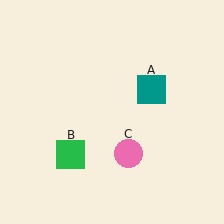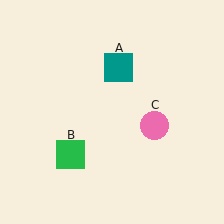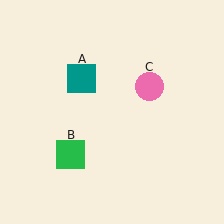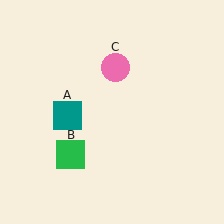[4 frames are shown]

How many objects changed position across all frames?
2 objects changed position: teal square (object A), pink circle (object C).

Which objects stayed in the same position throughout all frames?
Green square (object B) remained stationary.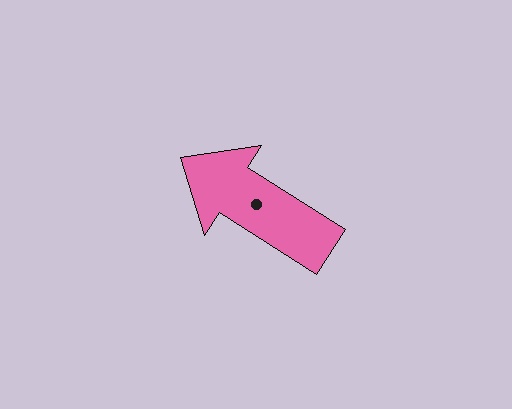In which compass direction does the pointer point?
Northwest.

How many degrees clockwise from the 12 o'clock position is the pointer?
Approximately 302 degrees.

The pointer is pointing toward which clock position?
Roughly 10 o'clock.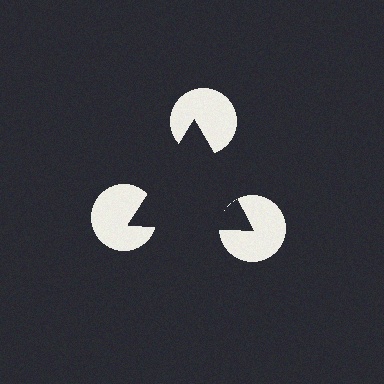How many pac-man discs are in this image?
There are 3 — one at each vertex of the illusory triangle.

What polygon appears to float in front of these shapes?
An illusory triangle — its edges are inferred from the aligned wedge cuts in the pac-man discs, not physically drawn.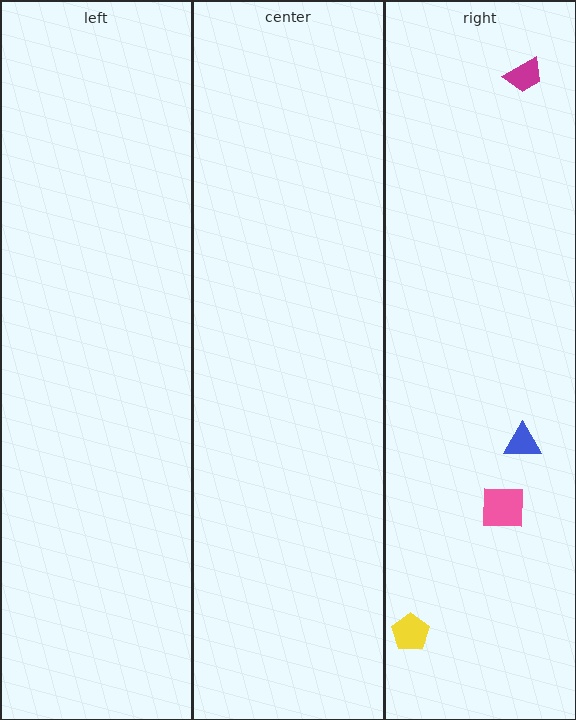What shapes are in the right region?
The pink square, the yellow pentagon, the blue triangle, the magenta trapezoid.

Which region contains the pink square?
The right region.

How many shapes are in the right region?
4.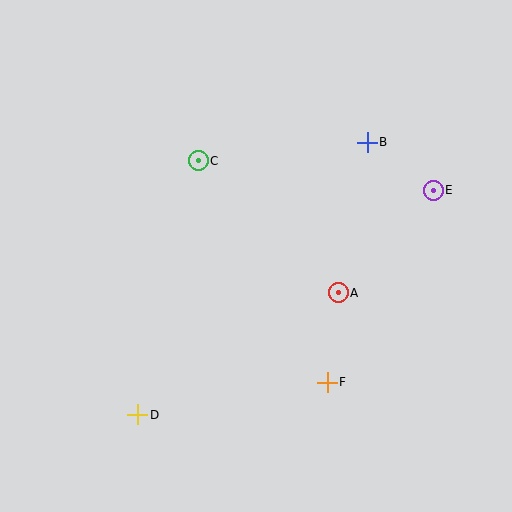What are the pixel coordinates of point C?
Point C is at (198, 161).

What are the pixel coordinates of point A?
Point A is at (338, 293).